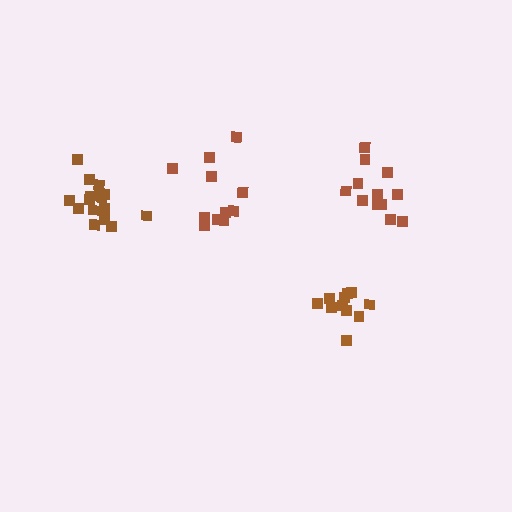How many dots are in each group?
Group 1: 11 dots, Group 2: 16 dots, Group 3: 12 dots, Group 4: 11 dots (50 total).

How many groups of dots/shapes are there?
There are 4 groups.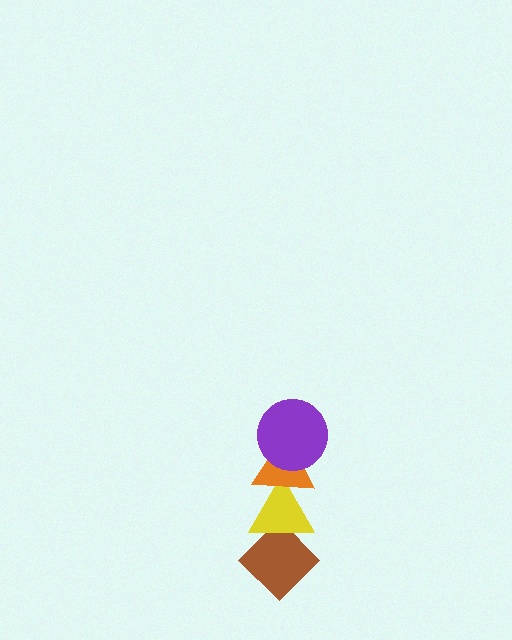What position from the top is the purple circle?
The purple circle is 1st from the top.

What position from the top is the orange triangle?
The orange triangle is 2nd from the top.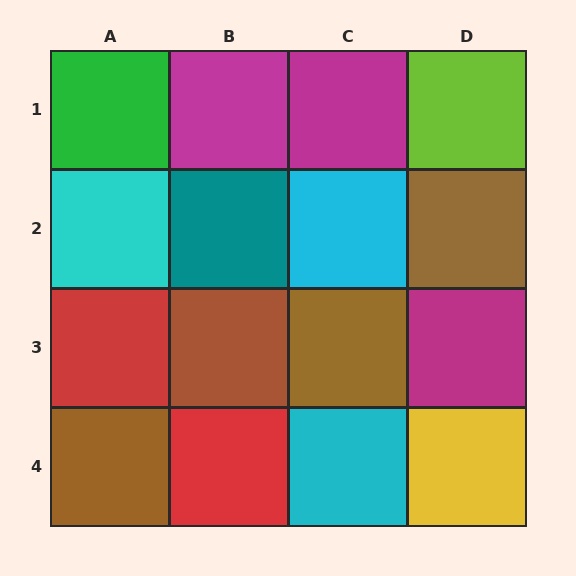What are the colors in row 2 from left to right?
Cyan, teal, cyan, brown.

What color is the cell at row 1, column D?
Lime.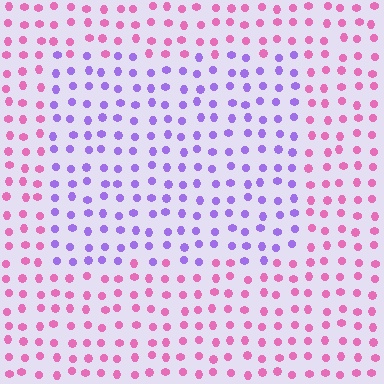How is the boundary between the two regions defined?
The boundary is defined purely by a slight shift in hue (about 58 degrees). Spacing, size, and orientation are identical on both sides.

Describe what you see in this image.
The image is filled with small pink elements in a uniform arrangement. A rectangle-shaped region is visible where the elements are tinted to a slightly different hue, forming a subtle color boundary.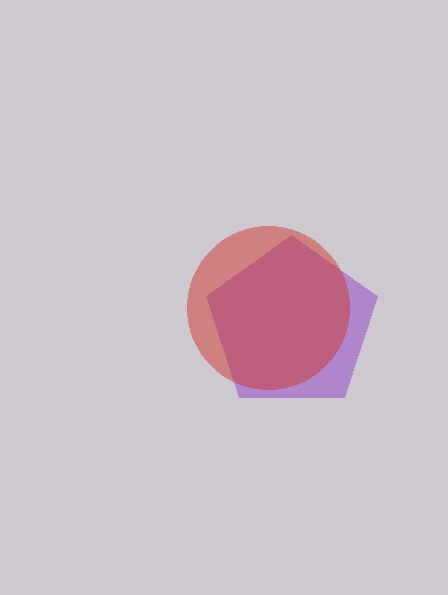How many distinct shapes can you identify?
There are 2 distinct shapes: a purple pentagon, a red circle.